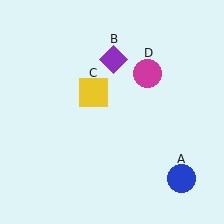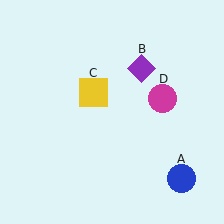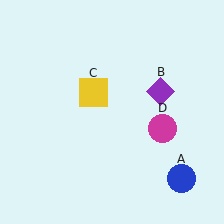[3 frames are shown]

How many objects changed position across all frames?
2 objects changed position: purple diamond (object B), magenta circle (object D).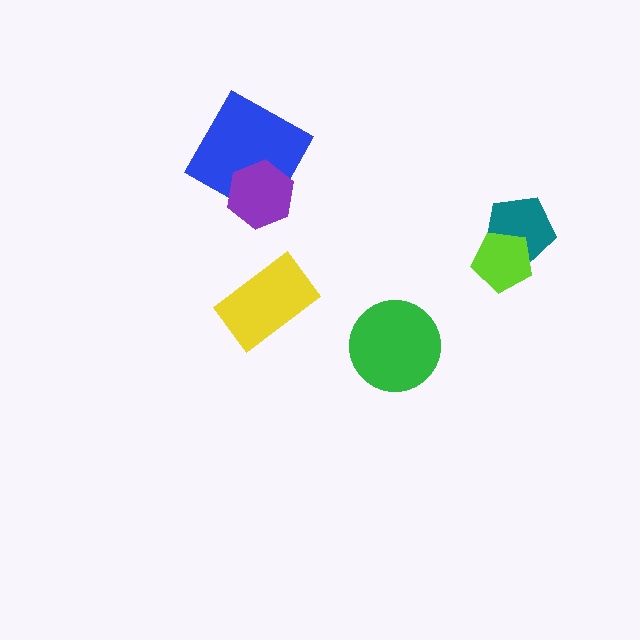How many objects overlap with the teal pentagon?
1 object overlaps with the teal pentagon.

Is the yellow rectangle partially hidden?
No, no other shape covers it.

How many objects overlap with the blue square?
1 object overlaps with the blue square.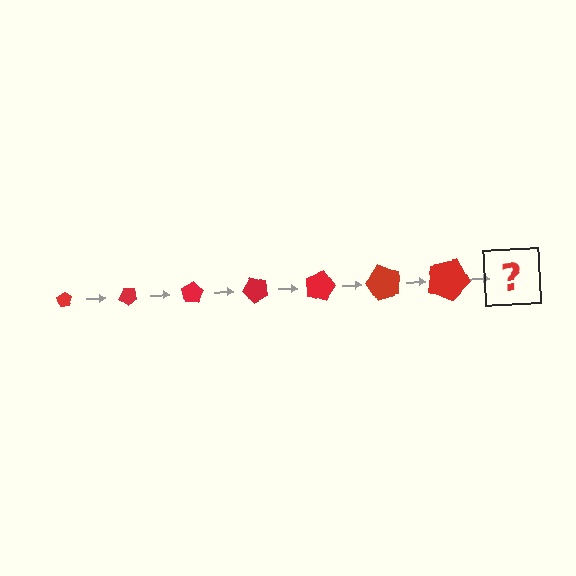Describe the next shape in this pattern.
It should be a pentagon, larger than the previous one and rotated 280 degrees from the start.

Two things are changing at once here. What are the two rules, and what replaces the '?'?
The two rules are that the pentagon grows larger each step and it rotates 40 degrees each step. The '?' should be a pentagon, larger than the previous one and rotated 280 degrees from the start.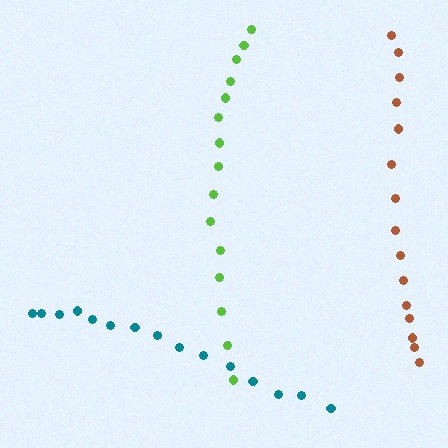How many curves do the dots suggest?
There are 3 distinct paths.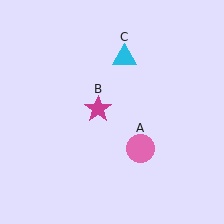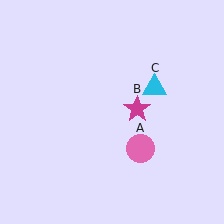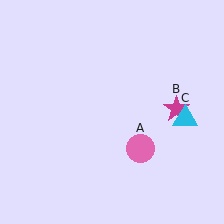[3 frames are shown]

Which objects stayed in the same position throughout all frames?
Pink circle (object A) remained stationary.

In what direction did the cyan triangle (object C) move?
The cyan triangle (object C) moved down and to the right.